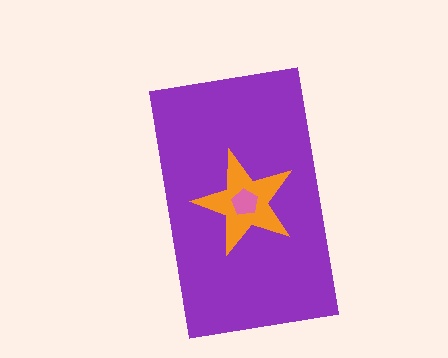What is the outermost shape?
The purple rectangle.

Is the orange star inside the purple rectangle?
Yes.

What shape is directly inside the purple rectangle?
The orange star.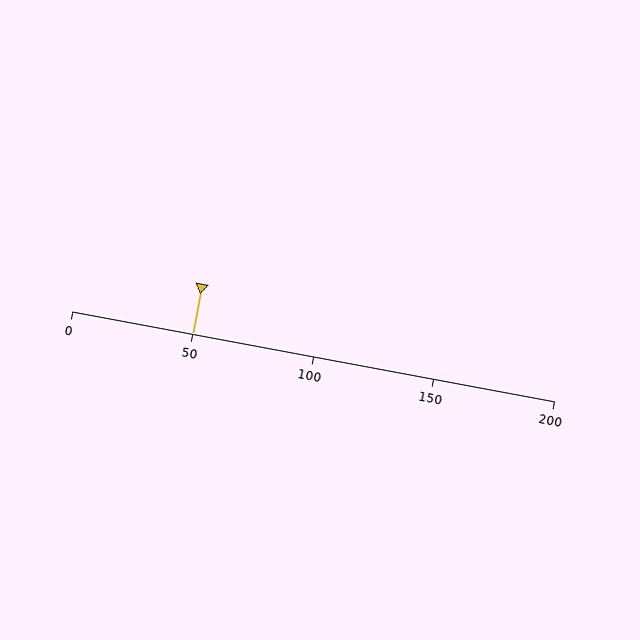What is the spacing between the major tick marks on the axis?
The major ticks are spaced 50 apart.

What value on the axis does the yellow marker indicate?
The marker indicates approximately 50.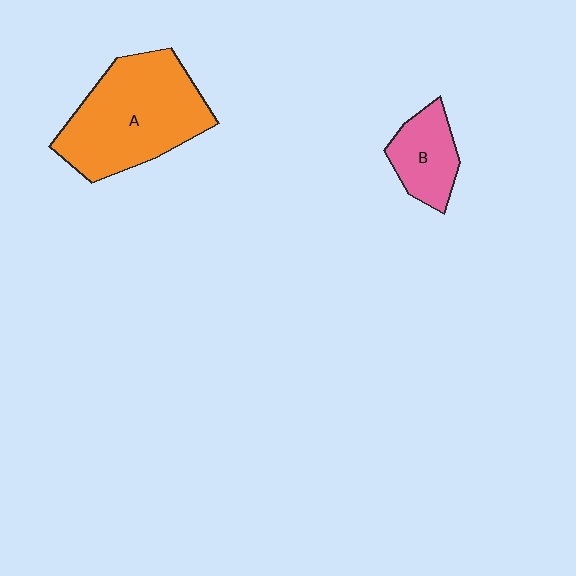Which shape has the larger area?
Shape A (orange).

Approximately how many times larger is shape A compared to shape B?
Approximately 2.5 times.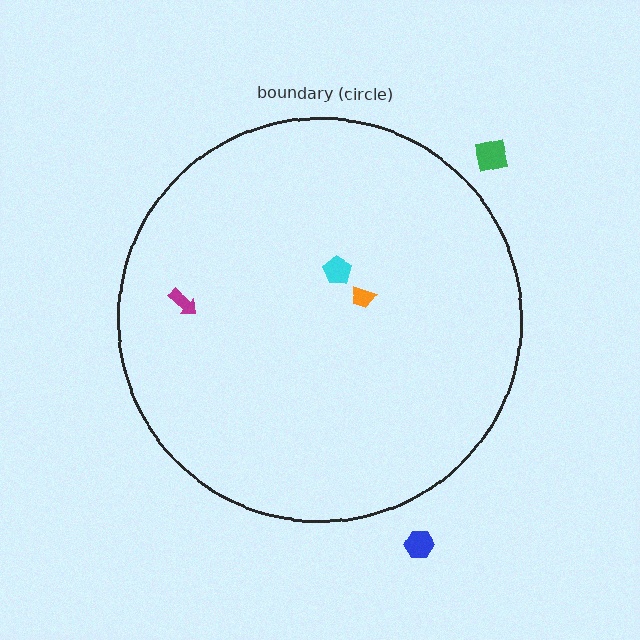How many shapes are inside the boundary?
3 inside, 2 outside.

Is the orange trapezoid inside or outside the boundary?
Inside.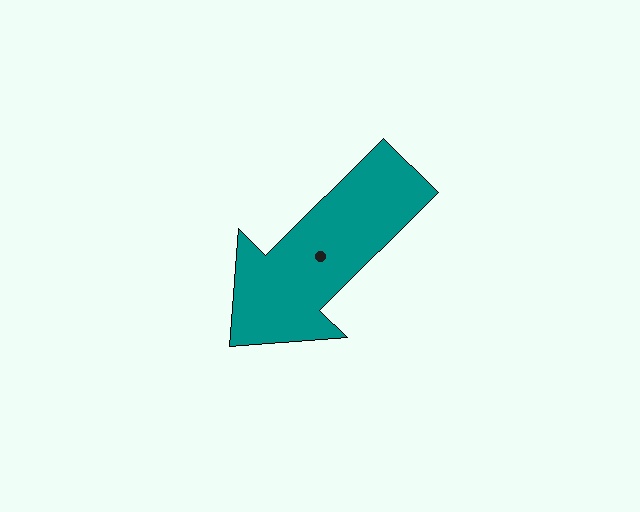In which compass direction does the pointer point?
Southwest.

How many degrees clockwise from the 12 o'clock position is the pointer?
Approximately 225 degrees.